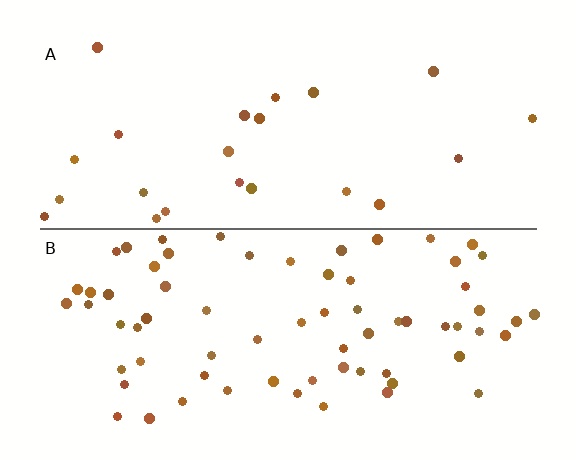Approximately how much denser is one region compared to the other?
Approximately 3.1× — region B over region A.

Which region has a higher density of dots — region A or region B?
B (the bottom).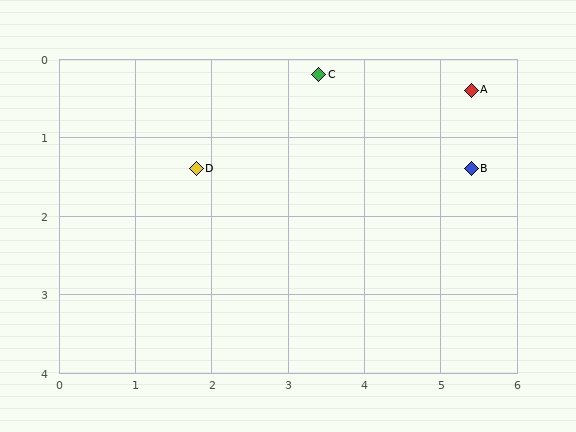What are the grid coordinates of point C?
Point C is at approximately (3.4, 0.2).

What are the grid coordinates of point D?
Point D is at approximately (1.8, 1.4).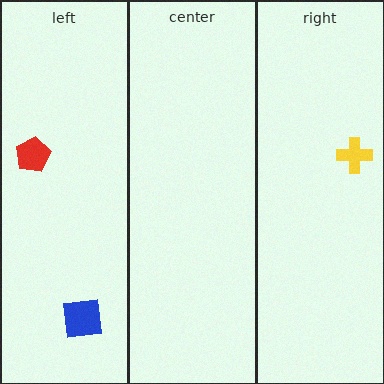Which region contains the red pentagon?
The left region.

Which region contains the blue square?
The left region.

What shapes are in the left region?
The blue square, the red pentagon.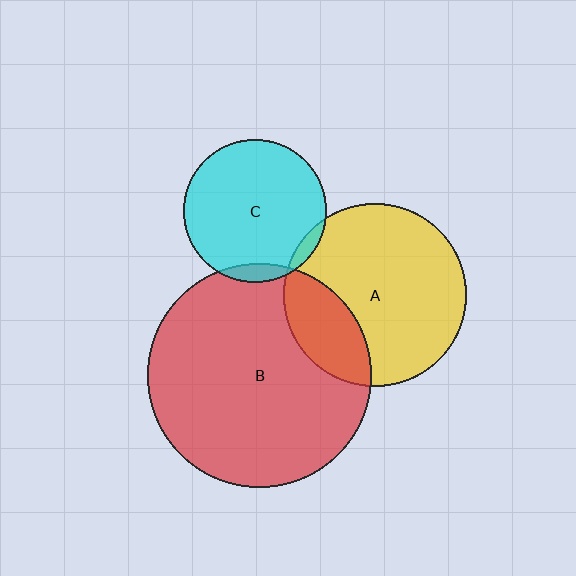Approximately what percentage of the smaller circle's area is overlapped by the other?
Approximately 5%.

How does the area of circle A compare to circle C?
Approximately 1.6 times.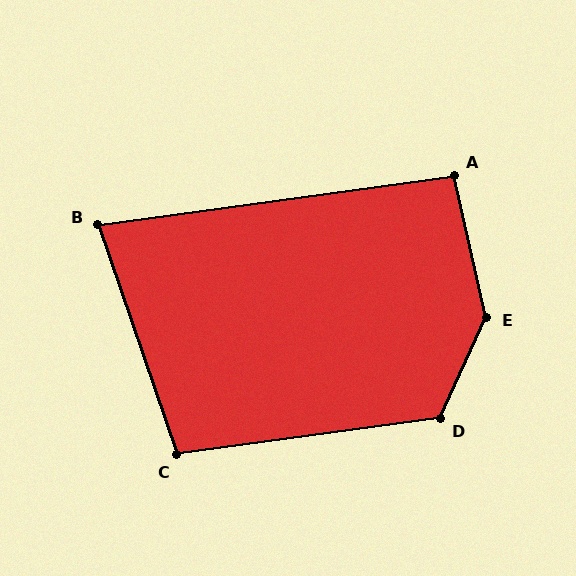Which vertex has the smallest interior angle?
B, at approximately 79 degrees.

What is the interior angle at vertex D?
Approximately 122 degrees (obtuse).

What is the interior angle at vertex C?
Approximately 101 degrees (obtuse).